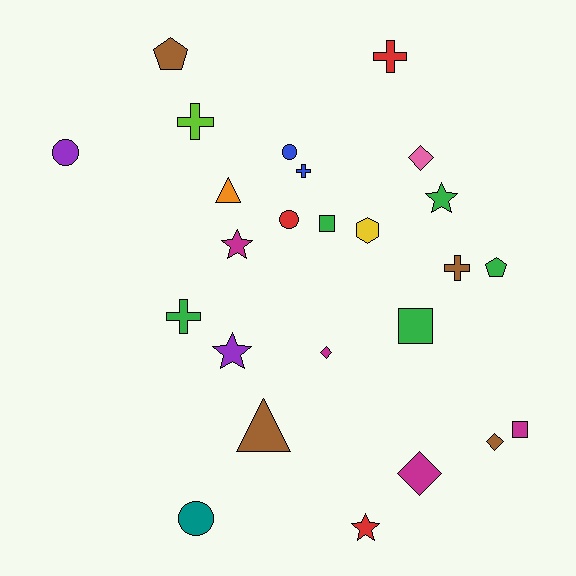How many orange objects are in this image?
There is 1 orange object.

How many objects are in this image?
There are 25 objects.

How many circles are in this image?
There are 4 circles.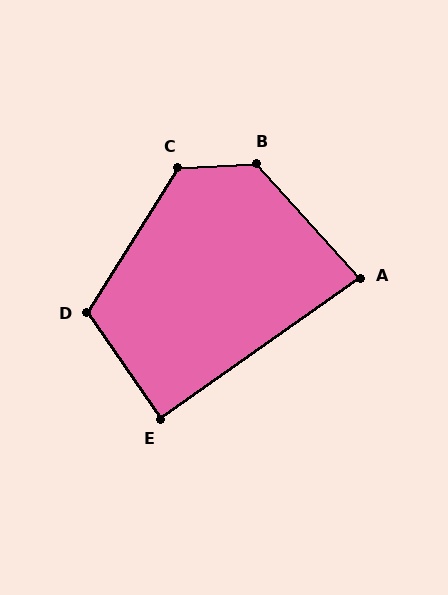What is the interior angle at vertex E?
Approximately 89 degrees (approximately right).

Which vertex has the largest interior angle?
B, at approximately 129 degrees.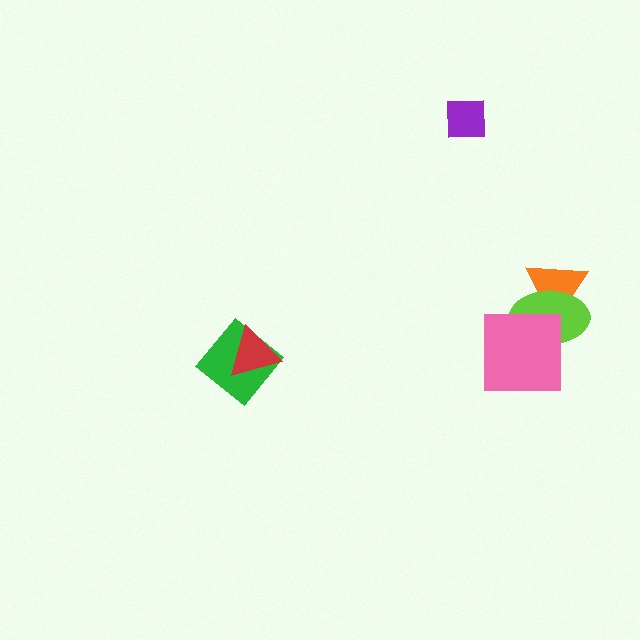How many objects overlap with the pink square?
1 object overlaps with the pink square.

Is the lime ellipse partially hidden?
Yes, it is partially covered by another shape.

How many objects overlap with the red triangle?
1 object overlaps with the red triangle.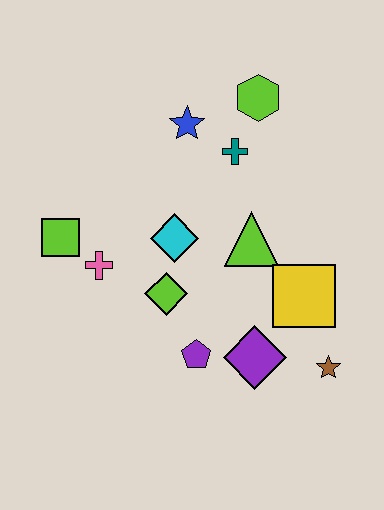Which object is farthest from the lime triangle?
The lime square is farthest from the lime triangle.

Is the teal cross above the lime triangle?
Yes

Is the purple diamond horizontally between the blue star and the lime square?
No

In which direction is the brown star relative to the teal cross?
The brown star is below the teal cross.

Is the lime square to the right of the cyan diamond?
No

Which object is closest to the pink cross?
The lime square is closest to the pink cross.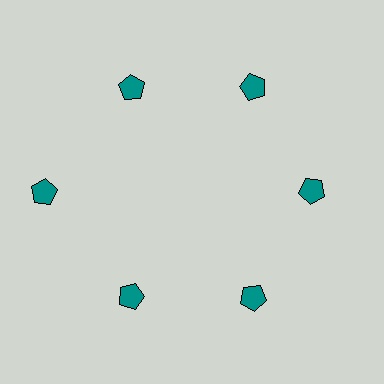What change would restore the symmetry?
The symmetry would be restored by moving it inward, back onto the ring so that all 6 pentagons sit at equal angles and equal distance from the center.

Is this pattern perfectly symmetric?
No. The 6 teal pentagons are arranged in a ring, but one element near the 9 o'clock position is pushed outward from the center, breaking the 6-fold rotational symmetry.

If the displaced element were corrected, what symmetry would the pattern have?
It would have 6-fold rotational symmetry — the pattern would map onto itself every 60 degrees.